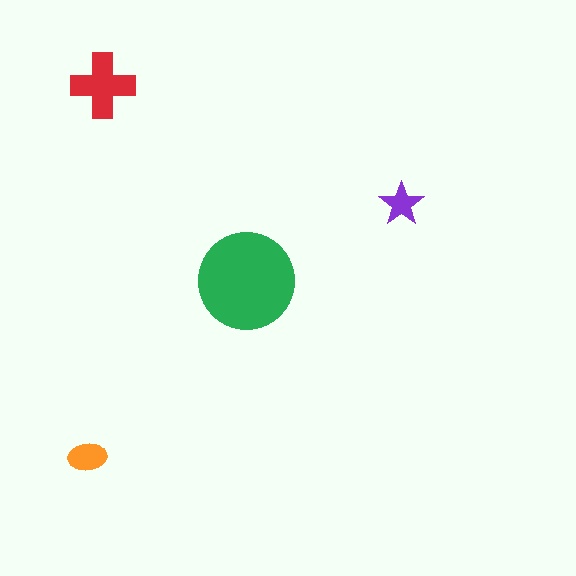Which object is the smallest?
The purple star.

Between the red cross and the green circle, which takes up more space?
The green circle.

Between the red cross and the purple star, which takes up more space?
The red cross.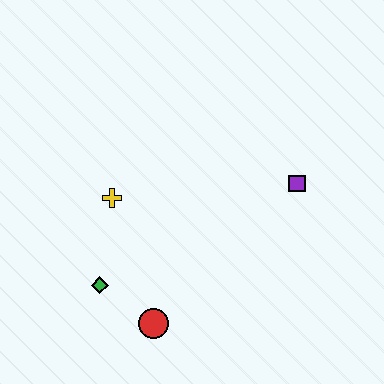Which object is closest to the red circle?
The green diamond is closest to the red circle.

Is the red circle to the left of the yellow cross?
No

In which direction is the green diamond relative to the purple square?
The green diamond is to the left of the purple square.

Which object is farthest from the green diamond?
The purple square is farthest from the green diamond.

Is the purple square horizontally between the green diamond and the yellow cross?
No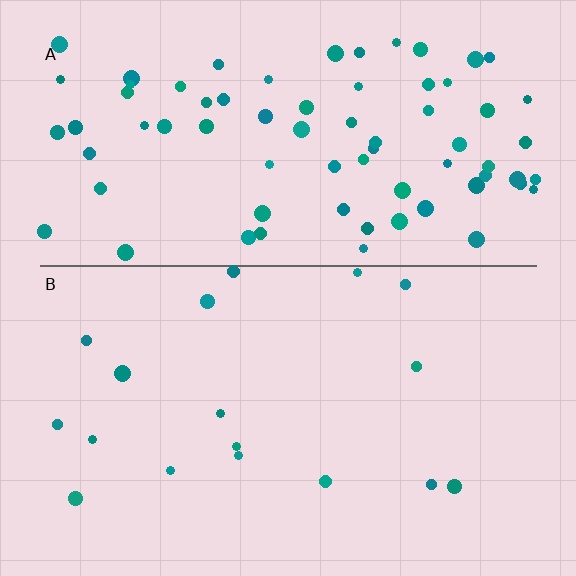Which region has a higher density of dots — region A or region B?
A (the top).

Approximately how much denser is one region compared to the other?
Approximately 4.2× — region A over region B.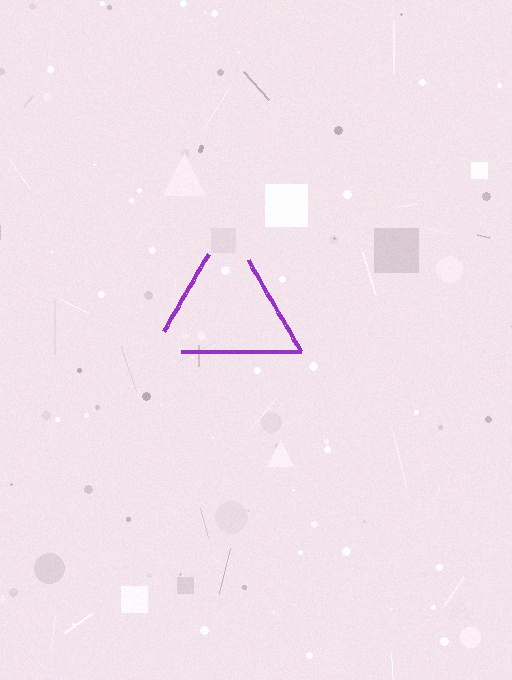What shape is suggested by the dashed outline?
The dashed outline suggests a triangle.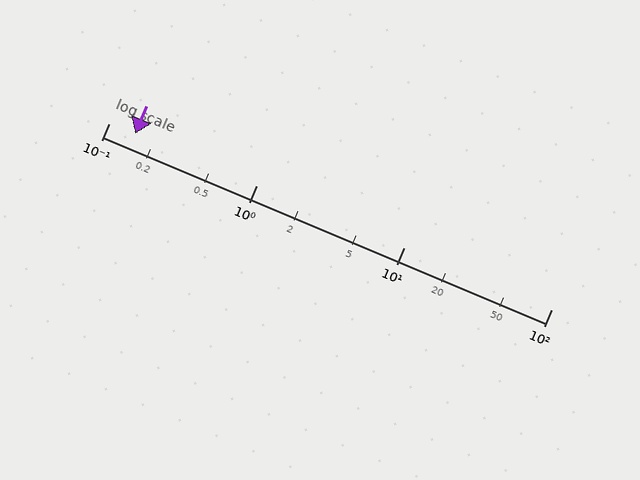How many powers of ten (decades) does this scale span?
The scale spans 3 decades, from 0.1 to 100.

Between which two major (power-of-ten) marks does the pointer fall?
The pointer is between 0.1 and 1.